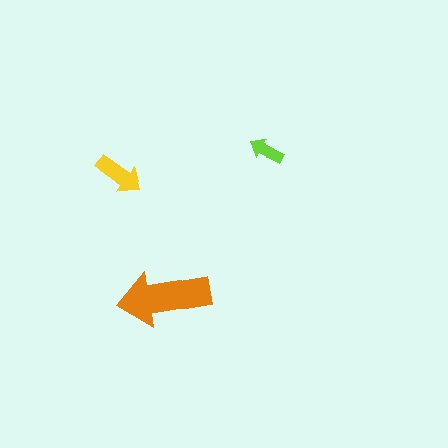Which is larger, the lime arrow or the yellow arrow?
The yellow one.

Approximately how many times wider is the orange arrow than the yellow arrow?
About 2 times wider.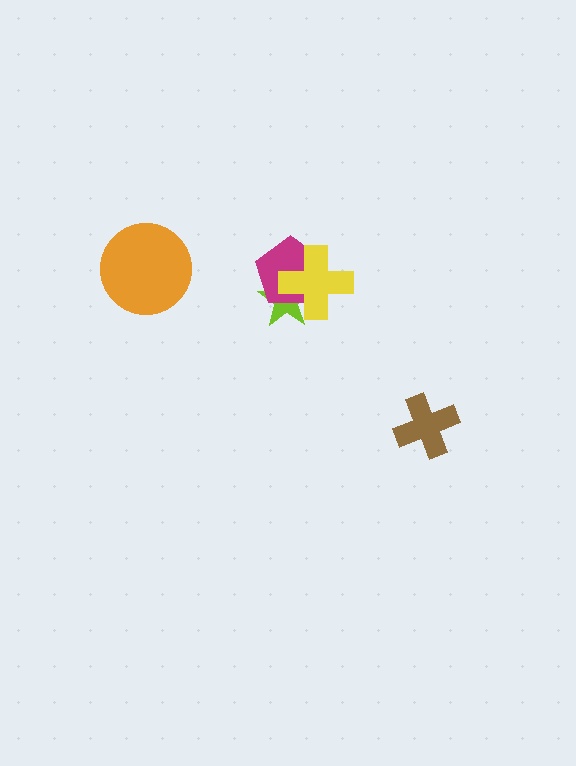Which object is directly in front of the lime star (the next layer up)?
The magenta pentagon is directly in front of the lime star.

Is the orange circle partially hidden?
No, no other shape covers it.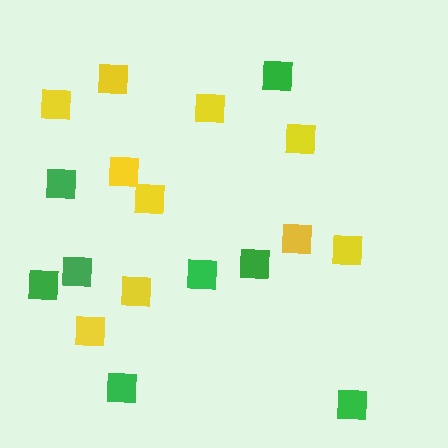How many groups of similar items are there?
There are 2 groups: one group of green squares (8) and one group of yellow squares (10).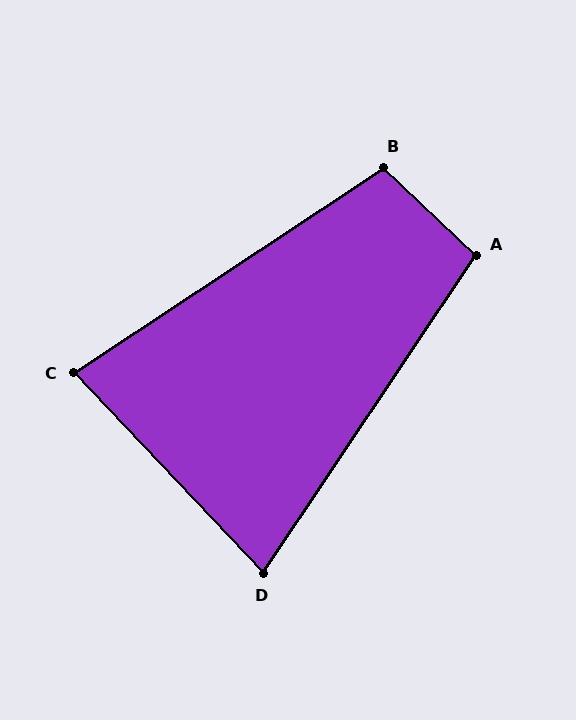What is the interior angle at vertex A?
Approximately 100 degrees (obtuse).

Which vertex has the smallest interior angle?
D, at approximately 77 degrees.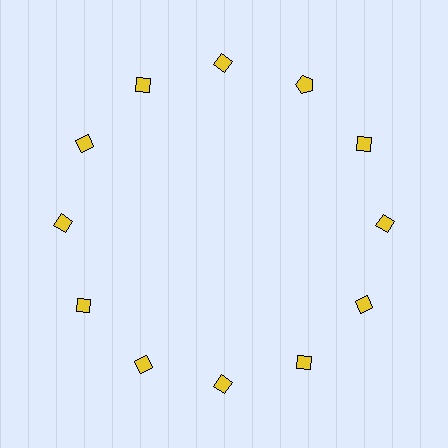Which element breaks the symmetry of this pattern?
The yellow pentagon at roughly the 1 o'clock position breaks the symmetry. All other shapes are yellow diamonds.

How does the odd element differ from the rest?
It has a different shape: pentagon instead of diamond.